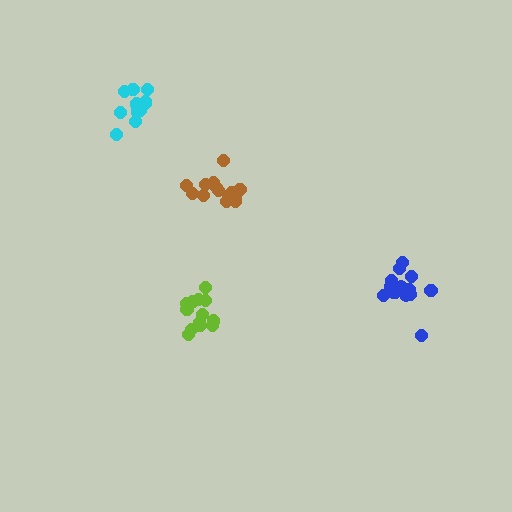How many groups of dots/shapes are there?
There are 4 groups.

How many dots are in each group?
Group 1: 13 dots, Group 2: 14 dots, Group 3: 14 dots, Group 4: 13 dots (54 total).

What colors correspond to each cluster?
The clusters are colored: lime, brown, blue, cyan.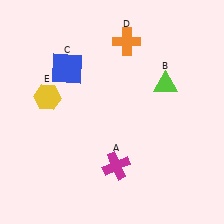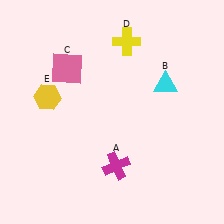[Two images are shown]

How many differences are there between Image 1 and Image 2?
There are 3 differences between the two images.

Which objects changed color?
B changed from lime to cyan. C changed from blue to pink. D changed from orange to yellow.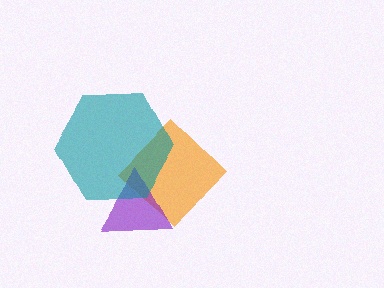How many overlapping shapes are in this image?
There are 3 overlapping shapes in the image.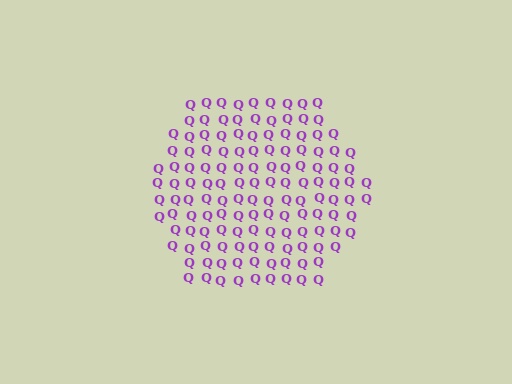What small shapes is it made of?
It is made of small letter Q's.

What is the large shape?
The large shape is a hexagon.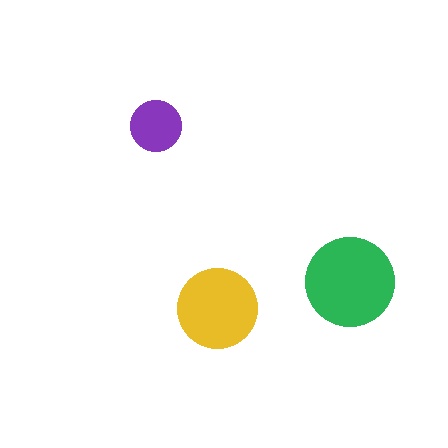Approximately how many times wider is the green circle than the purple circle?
About 1.5 times wider.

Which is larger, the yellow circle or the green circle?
The green one.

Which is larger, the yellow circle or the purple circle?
The yellow one.